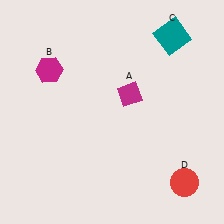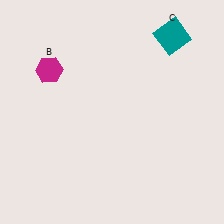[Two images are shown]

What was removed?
The red circle (D), the magenta diamond (A) were removed in Image 2.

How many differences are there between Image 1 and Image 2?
There are 2 differences between the two images.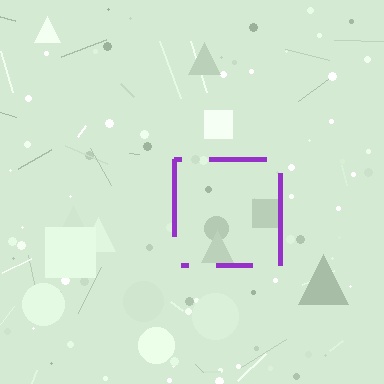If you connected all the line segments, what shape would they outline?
They would outline a square.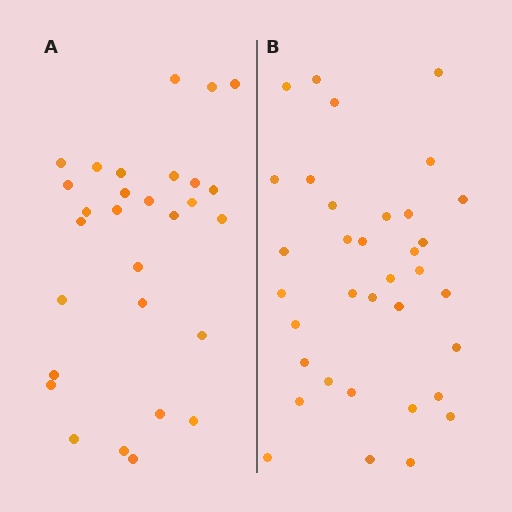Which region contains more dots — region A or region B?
Region B (the right region) has more dots.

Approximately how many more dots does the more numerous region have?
Region B has about 6 more dots than region A.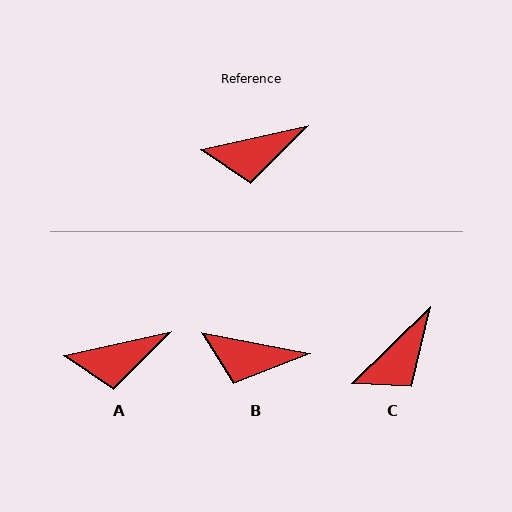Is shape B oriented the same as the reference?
No, it is off by about 24 degrees.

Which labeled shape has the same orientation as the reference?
A.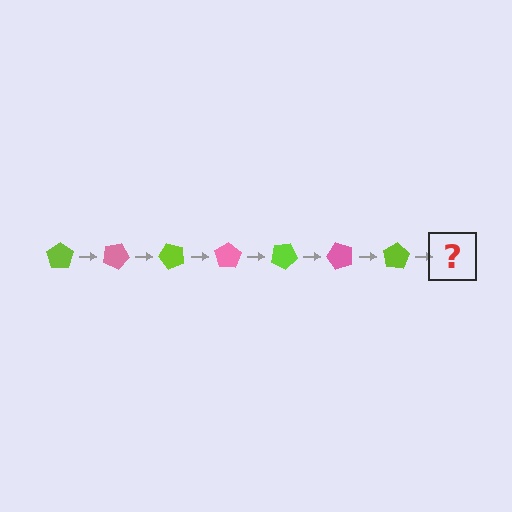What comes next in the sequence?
The next element should be a pink pentagon, rotated 175 degrees from the start.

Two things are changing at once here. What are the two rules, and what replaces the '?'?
The two rules are that it rotates 25 degrees each step and the color cycles through lime and pink. The '?' should be a pink pentagon, rotated 175 degrees from the start.